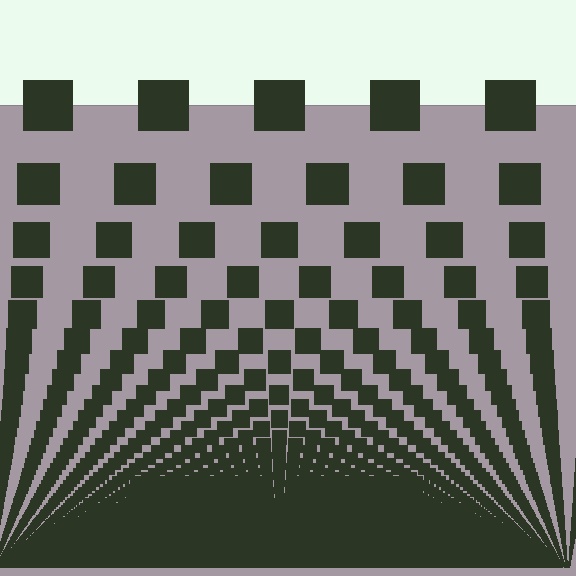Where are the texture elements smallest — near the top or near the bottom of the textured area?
Near the bottom.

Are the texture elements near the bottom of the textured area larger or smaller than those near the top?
Smaller. The gradient is inverted — elements near the bottom are smaller and denser.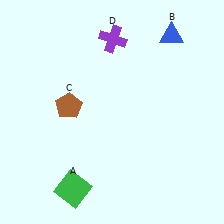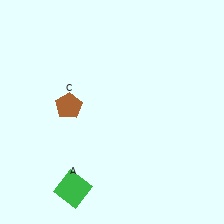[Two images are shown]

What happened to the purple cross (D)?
The purple cross (D) was removed in Image 2. It was in the top-right area of Image 1.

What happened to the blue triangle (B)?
The blue triangle (B) was removed in Image 2. It was in the top-right area of Image 1.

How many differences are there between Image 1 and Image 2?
There are 2 differences between the two images.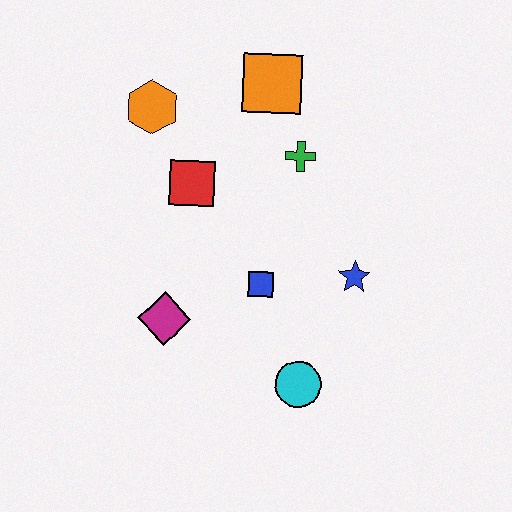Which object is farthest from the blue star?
The orange hexagon is farthest from the blue star.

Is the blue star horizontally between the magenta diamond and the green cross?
No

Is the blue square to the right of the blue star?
No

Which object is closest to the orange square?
The green cross is closest to the orange square.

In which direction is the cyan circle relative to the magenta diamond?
The cyan circle is to the right of the magenta diamond.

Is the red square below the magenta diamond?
No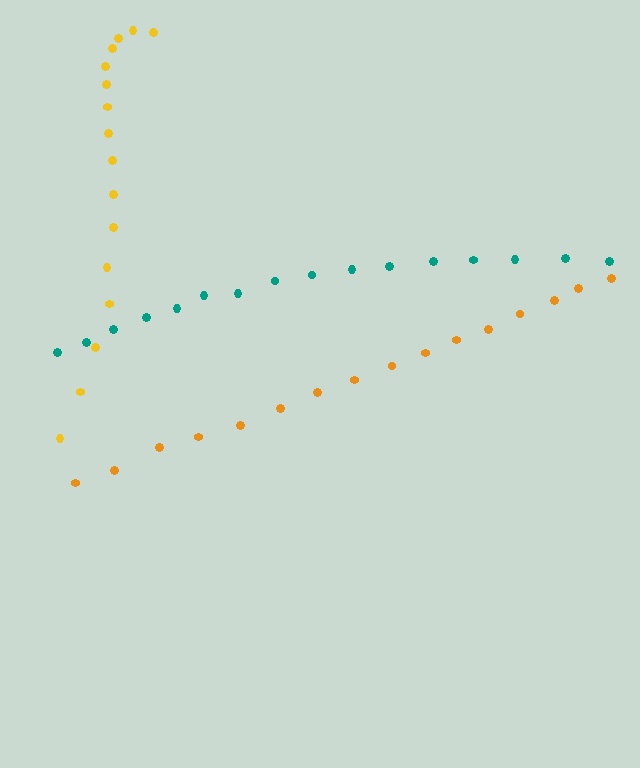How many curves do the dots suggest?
There are 3 distinct paths.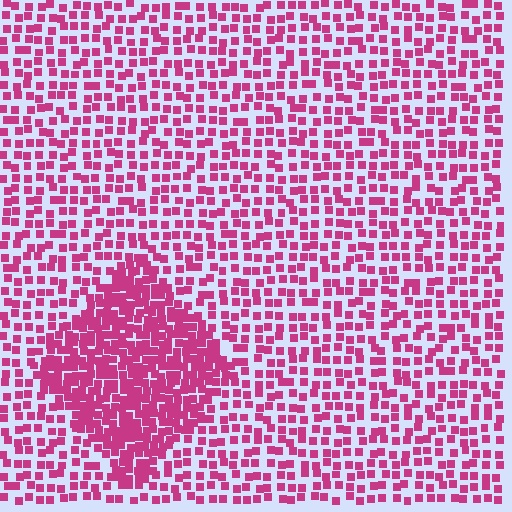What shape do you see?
I see a diamond.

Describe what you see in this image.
The image contains small magenta elements arranged at two different densities. A diamond-shaped region is visible where the elements are more densely packed than the surrounding area.